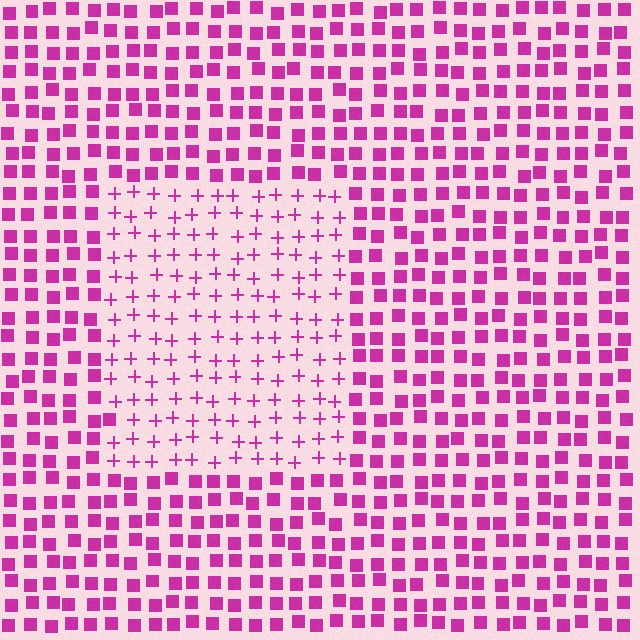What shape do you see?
I see a rectangle.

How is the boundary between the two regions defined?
The boundary is defined by a change in element shape: plus signs inside vs. squares outside. All elements share the same color and spacing.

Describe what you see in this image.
The image is filled with small magenta elements arranged in a uniform grid. A rectangle-shaped region contains plus signs, while the surrounding area contains squares. The boundary is defined purely by the change in element shape.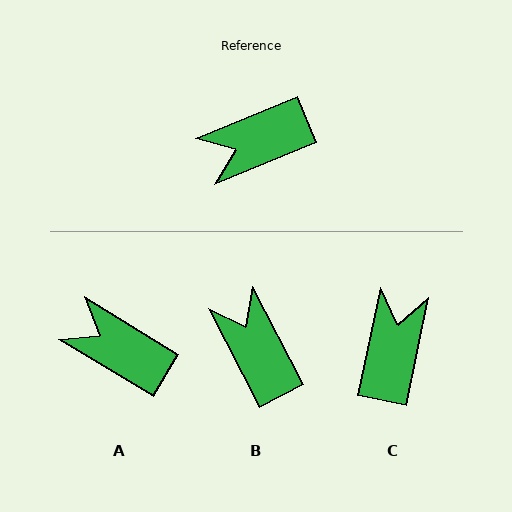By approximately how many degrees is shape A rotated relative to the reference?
Approximately 54 degrees clockwise.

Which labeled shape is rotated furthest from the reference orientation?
C, about 124 degrees away.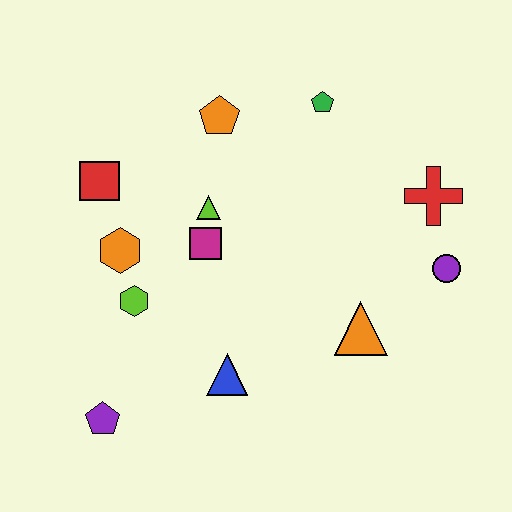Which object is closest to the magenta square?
The lime triangle is closest to the magenta square.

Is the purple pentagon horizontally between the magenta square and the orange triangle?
No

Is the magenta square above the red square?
No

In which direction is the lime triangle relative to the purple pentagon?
The lime triangle is above the purple pentagon.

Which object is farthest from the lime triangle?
The purple circle is farthest from the lime triangle.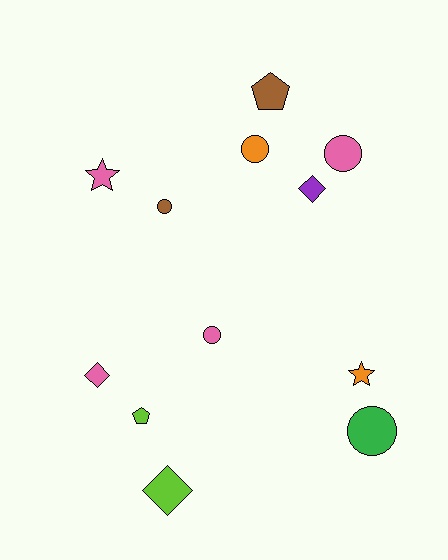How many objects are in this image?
There are 12 objects.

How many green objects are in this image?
There is 1 green object.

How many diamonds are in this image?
There are 3 diamonds.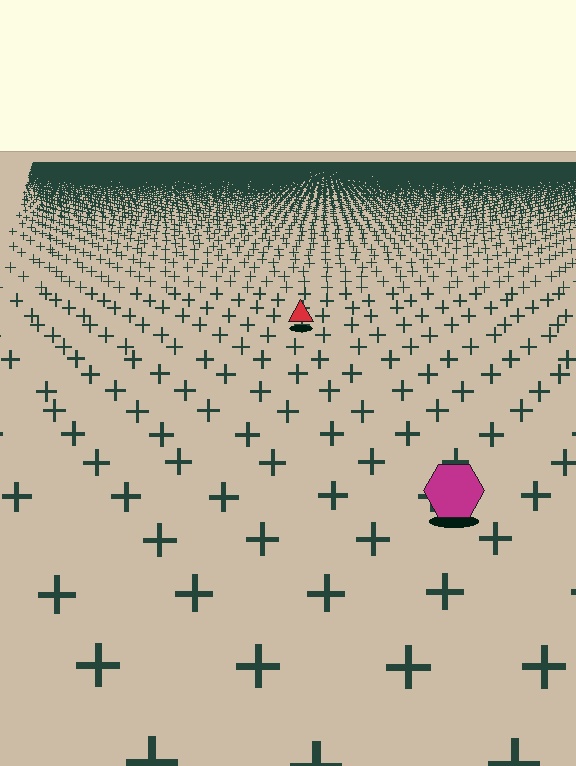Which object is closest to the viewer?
The magenta hexagon is closest. The texture marks near it are larger and more spread out.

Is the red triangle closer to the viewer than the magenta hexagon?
No. The magenta hexagon is closer — you can tell from the texture gradient: the ground texture is coarser near it.